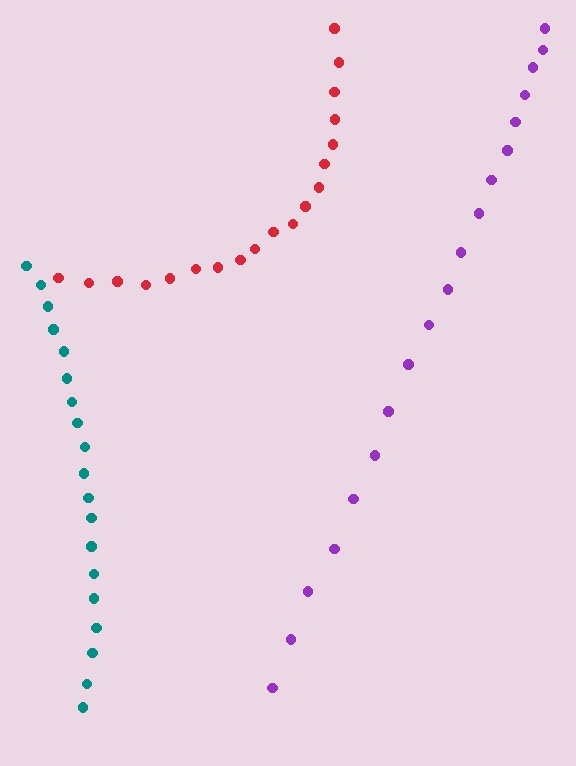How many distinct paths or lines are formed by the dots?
There are 3 distinct paths.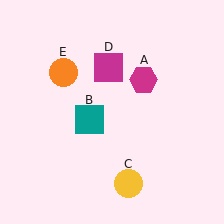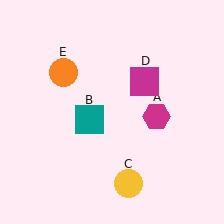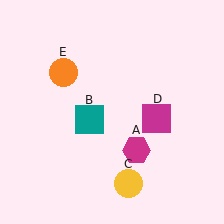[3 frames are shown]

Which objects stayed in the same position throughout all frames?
Teal square (object B) and yellow circle (object C) and orange circle (object E) remained stationary.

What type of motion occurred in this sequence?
The magenta hexagon (object A), magenta square (object D) rotated clockwise around the center of the scene.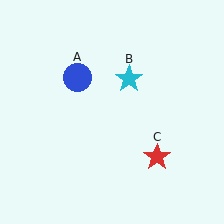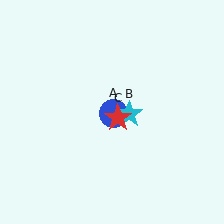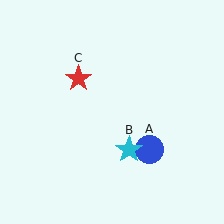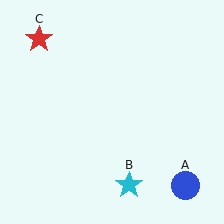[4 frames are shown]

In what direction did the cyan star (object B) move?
The cyan star (object B) moved down.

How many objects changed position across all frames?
3 objects changed position: blue circle (object A), cyan star (object B), red star (object C).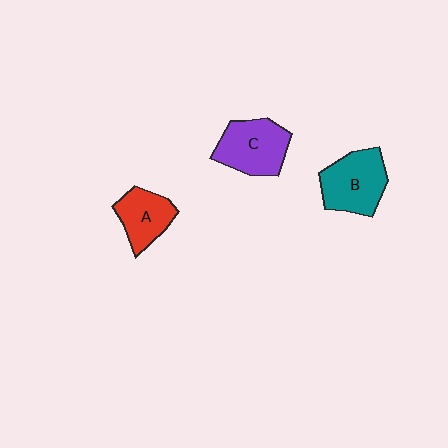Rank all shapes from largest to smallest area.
From largest to smallest: B (teal), C (purple), A (red).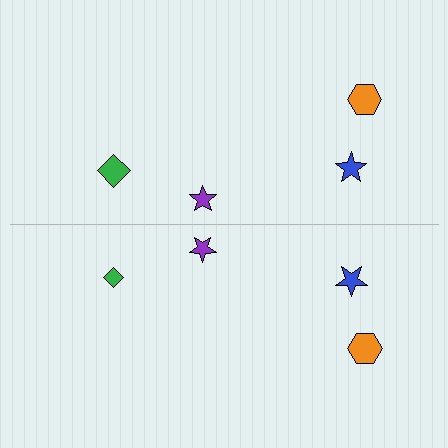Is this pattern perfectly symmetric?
No, the pattern is not perfectly symmetric. The green diamond on the bottom side has a different size than its mirror counterpart.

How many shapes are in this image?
There are 8 shapes in this image.